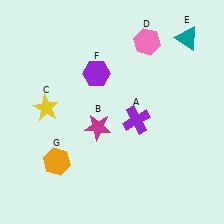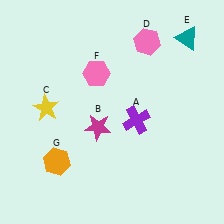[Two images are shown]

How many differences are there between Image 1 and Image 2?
There is 1 difference between the two images.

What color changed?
The hexagon (F) changed from purple in Image 1 to pink in Image 2.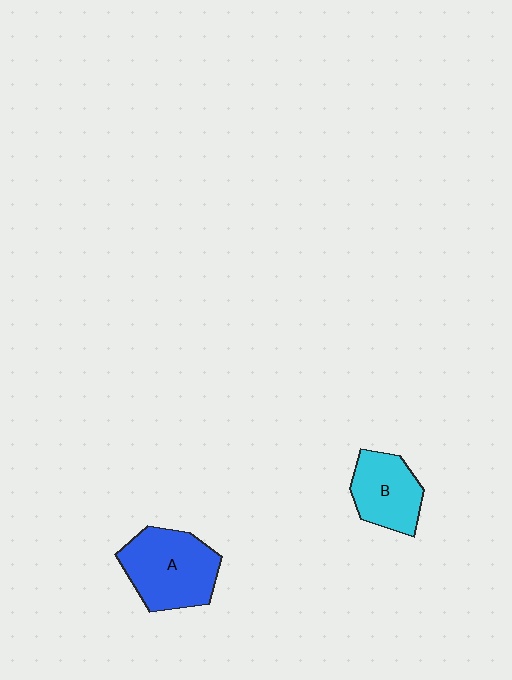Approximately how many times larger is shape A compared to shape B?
Approximately 1.4 times.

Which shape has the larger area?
Shape A (blue).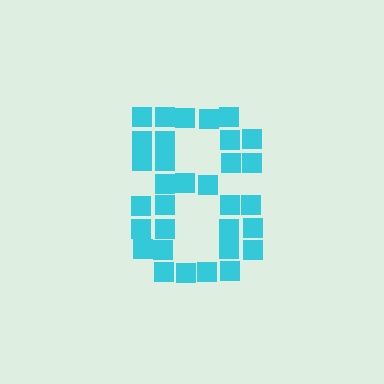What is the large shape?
The large shape is the digit 8.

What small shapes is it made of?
It is made of small squares.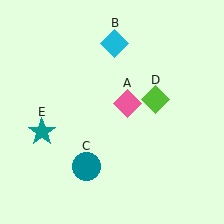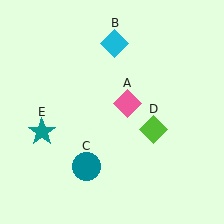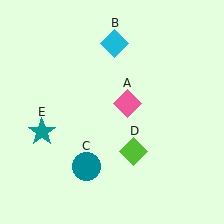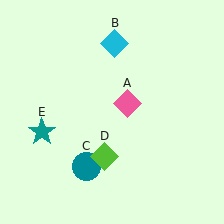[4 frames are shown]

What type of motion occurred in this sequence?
The lime diamond (object D) rotated clockwise around the center of the scene.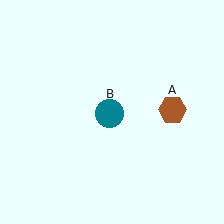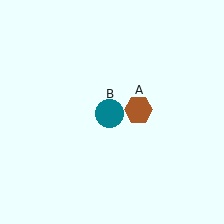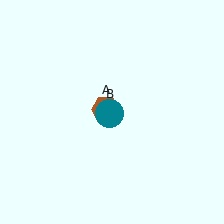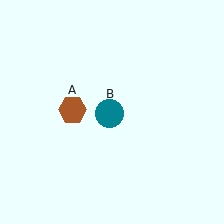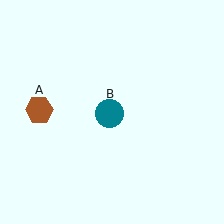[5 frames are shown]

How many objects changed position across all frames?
1 object changed position: brown hexagon (object A).